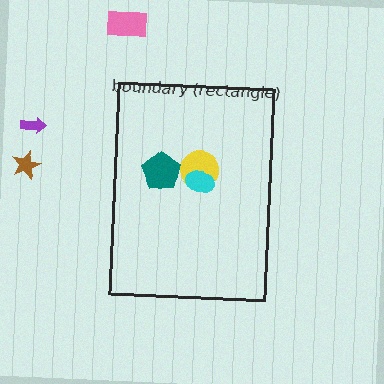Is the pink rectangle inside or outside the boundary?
Outside.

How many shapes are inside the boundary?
3 inside, 3 outside.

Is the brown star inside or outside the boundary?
Outside.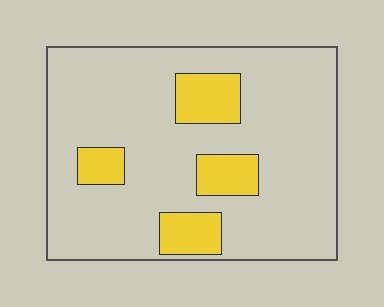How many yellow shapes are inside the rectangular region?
4.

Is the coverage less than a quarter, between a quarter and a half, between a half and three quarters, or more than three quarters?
Less than a quarter.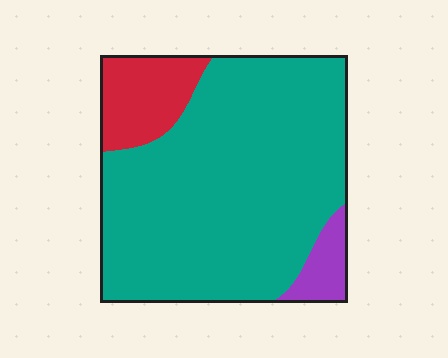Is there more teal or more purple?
Teal.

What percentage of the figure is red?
Red takes up about one eighth (1/8) of the figure.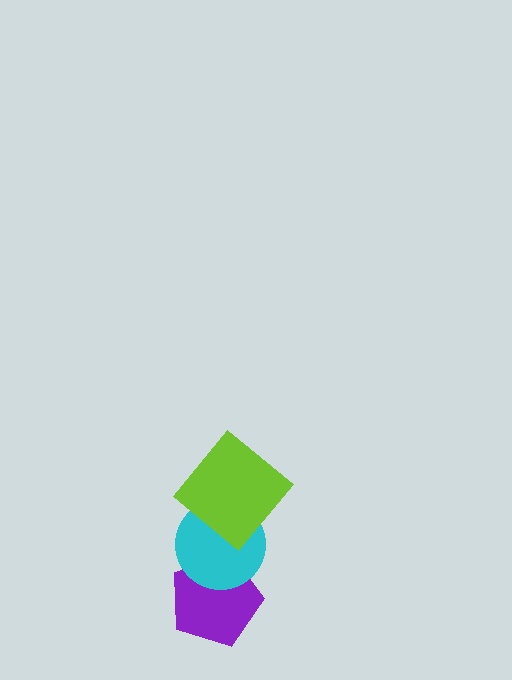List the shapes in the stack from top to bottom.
From top to bottom: the lime diamond, the cyan circle, the purple pentagon.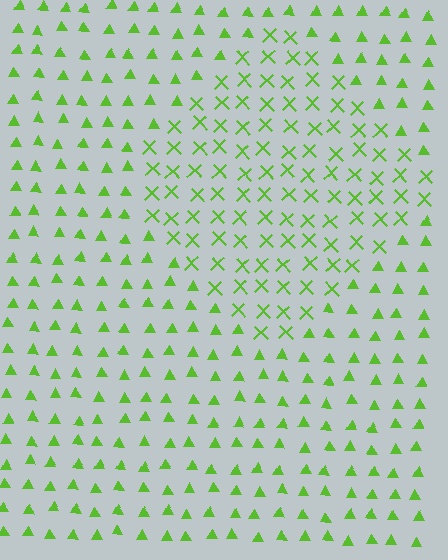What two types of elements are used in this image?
The image uses X marks inside the diamond region and triangles outside it.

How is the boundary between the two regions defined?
The boundary is defined by a change in element shape: X marks inside vs. triangles outside. All elements share the same color and spacing.